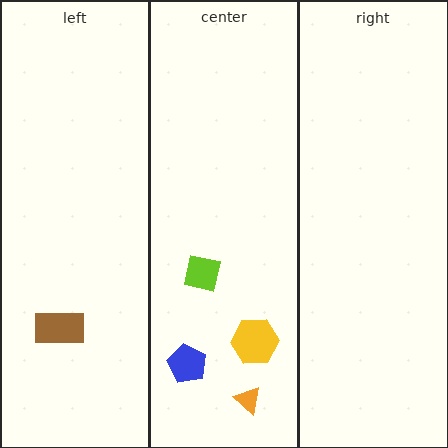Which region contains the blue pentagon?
The center region.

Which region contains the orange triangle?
The center region.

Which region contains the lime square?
The center region.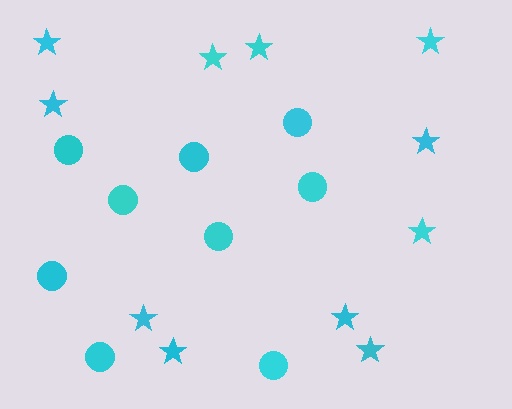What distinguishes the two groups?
There are 2 groups: one group of circles (9) and one group of stars (11).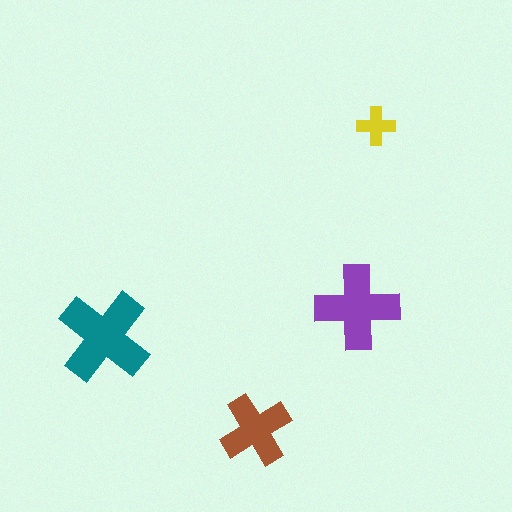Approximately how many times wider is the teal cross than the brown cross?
About 1.5 times wider.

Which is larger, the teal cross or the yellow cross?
The teal one.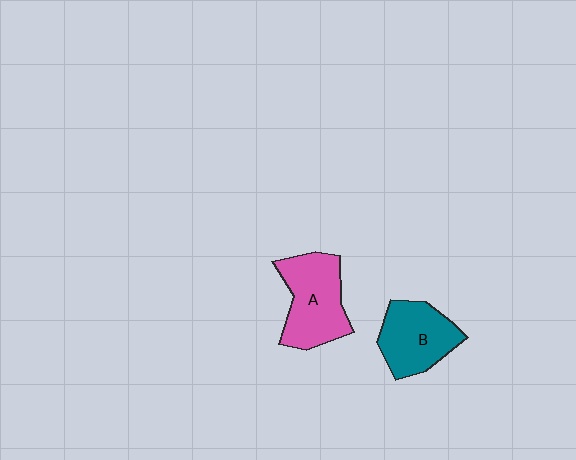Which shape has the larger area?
Shape A (pink).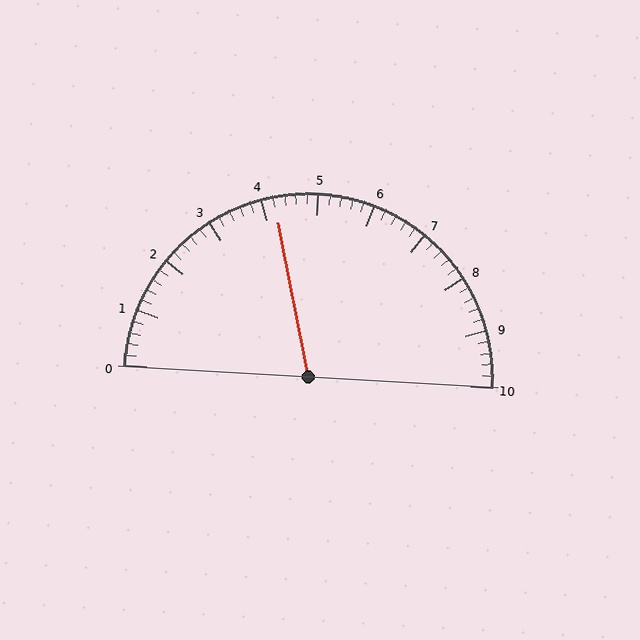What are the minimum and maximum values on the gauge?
The gauge ranges from 0 to 10.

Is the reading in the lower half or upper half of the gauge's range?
The reading is in the lower half of the range (0 to 10).